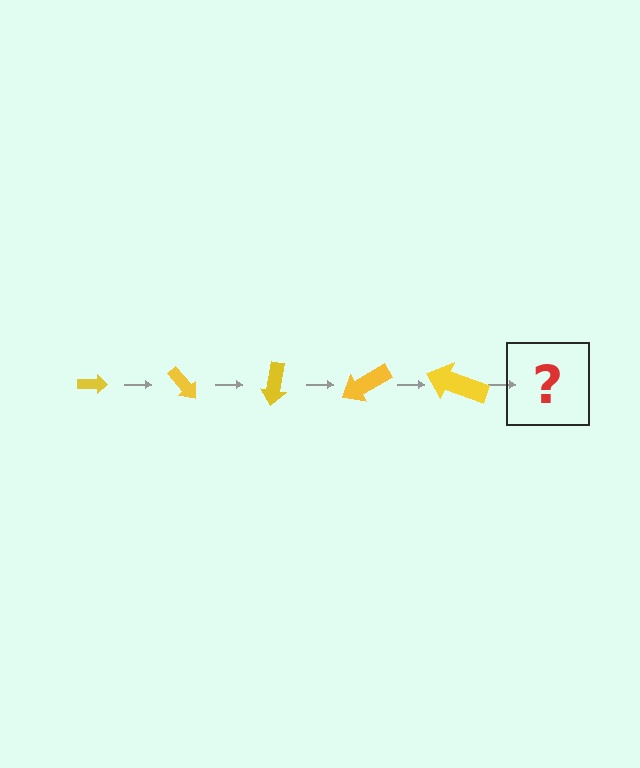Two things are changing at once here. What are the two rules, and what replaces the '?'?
The two rules are that the arrow grows larger each step and it rotates 50 degrees each step. The '?' should be an arrow, larger than the previous one and rotated 250 degrees from the start.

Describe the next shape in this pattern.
It should be an arrow, larger than the previous one and rotated 250 degrees from the start.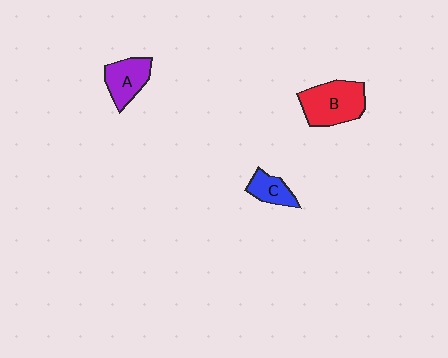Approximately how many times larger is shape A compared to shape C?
Approximately 1.4 times.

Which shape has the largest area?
Shape B (red).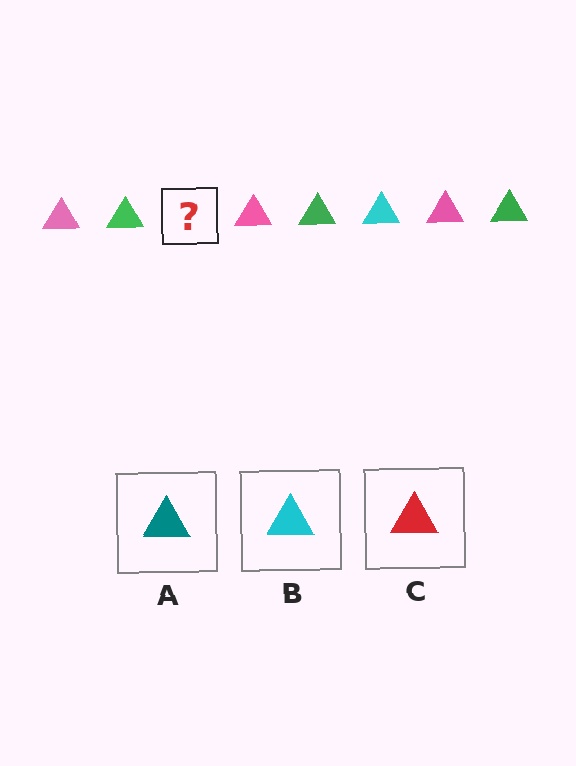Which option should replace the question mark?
Option B.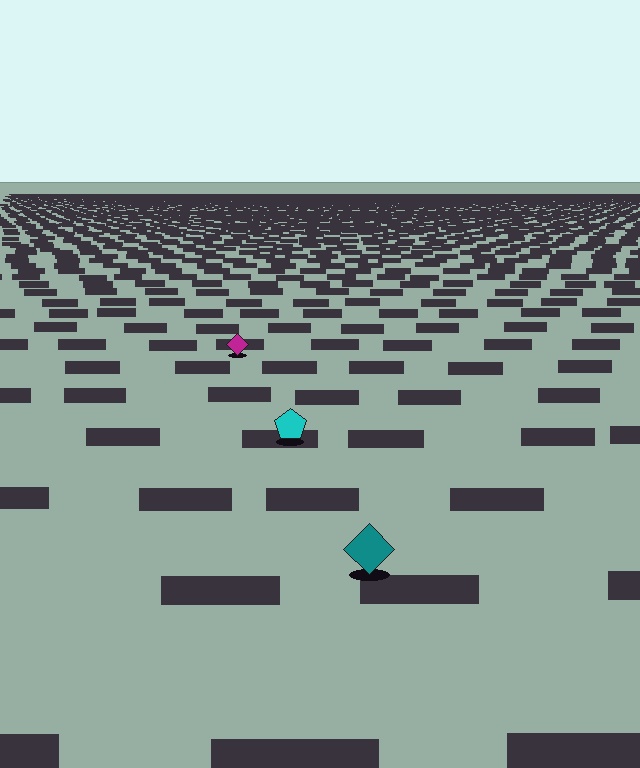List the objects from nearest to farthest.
From nearest to farthest: the teal diamond, the cyan pentagon, the magenta diamond.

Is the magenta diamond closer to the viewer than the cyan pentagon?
No. The cyan pentagon is closer — you can tell from the texture gradient: the ground texture is coarser near it.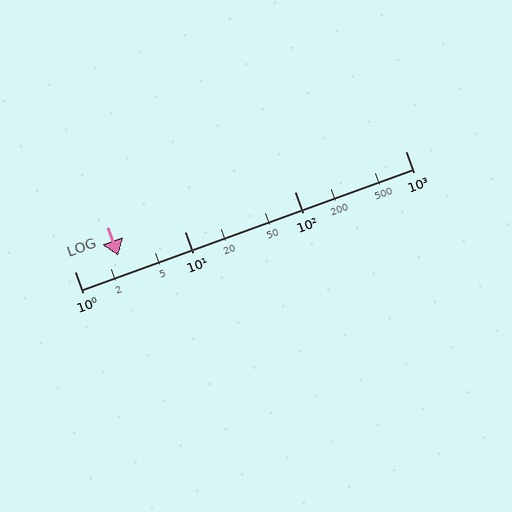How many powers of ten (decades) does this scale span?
The scale spans 3 decades, from 1 to 1000.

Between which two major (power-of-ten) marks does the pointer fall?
The pointer is between 1 and 10.